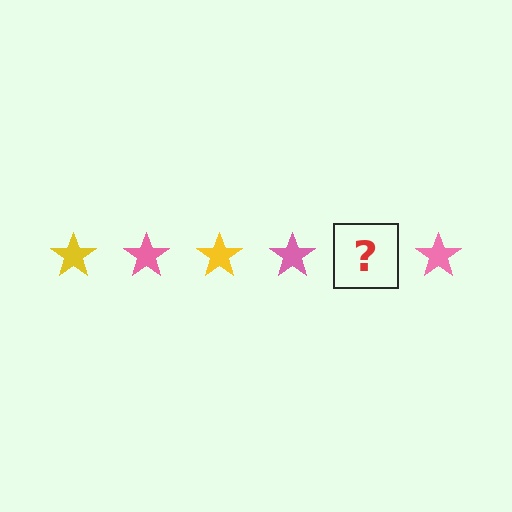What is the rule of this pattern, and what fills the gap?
The rule is that the pattern cycles through yellow, pink stars. The gap should be filled with a yellow star.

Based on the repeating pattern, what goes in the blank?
The blank should be a yellow star.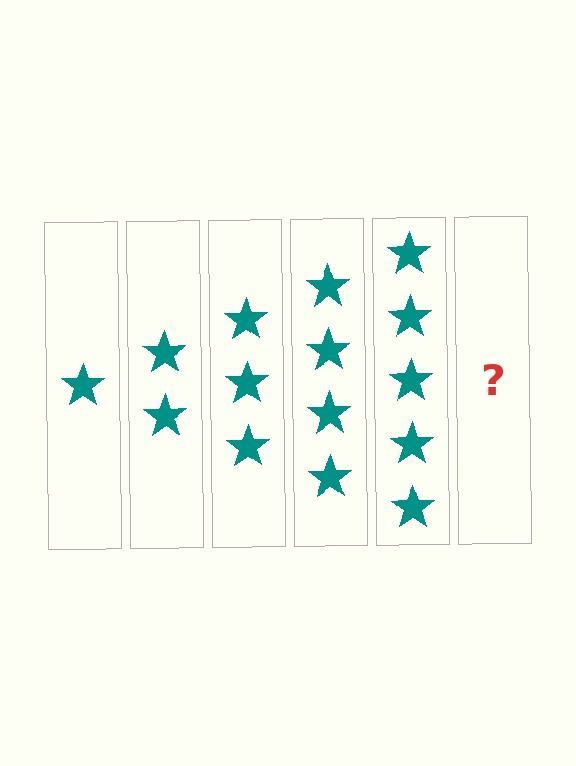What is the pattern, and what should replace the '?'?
The pattern is that each step adds one more star. The '?' should be 6 stars.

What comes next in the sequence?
The next element should be 6 stars.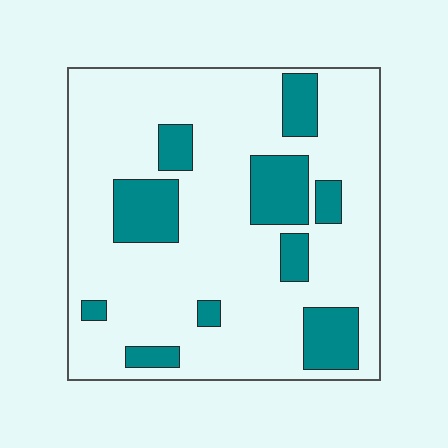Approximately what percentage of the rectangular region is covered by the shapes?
Approximately 20%.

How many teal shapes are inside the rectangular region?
10.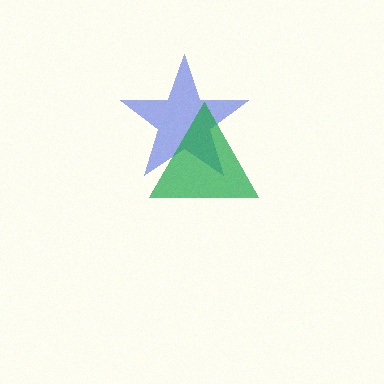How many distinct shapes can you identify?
There are 2 distinct shapes: a blue star, a green triangle.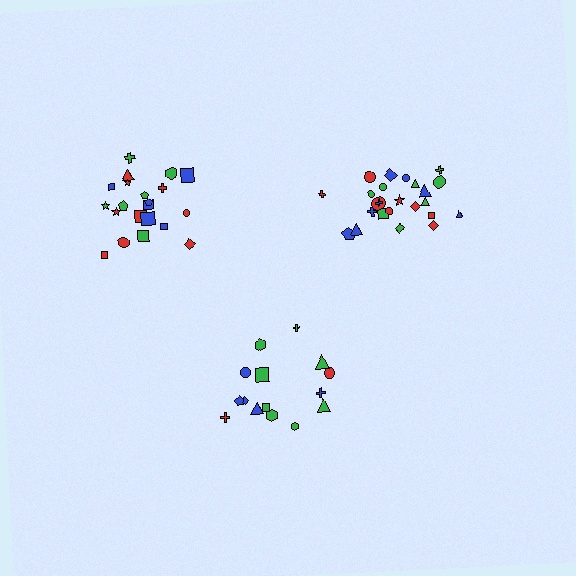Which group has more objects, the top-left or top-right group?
The top-right group.